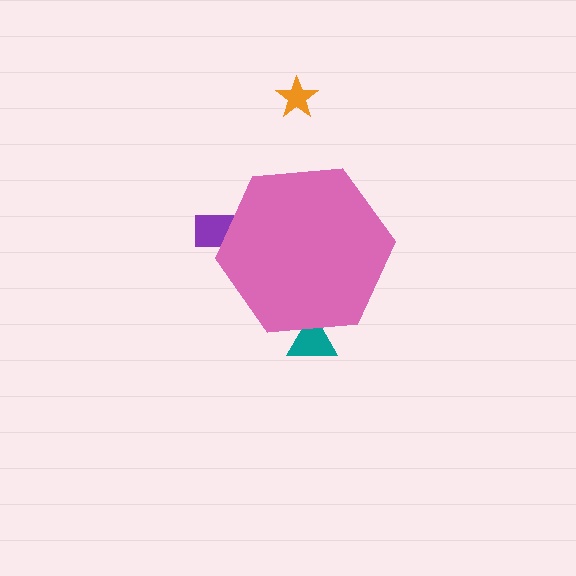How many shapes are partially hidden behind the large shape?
2 shapes are partially hidden.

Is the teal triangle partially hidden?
Yes, the teal triangle is partially hidden behind the pink hexagon.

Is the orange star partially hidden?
No, the orange star is fully visible.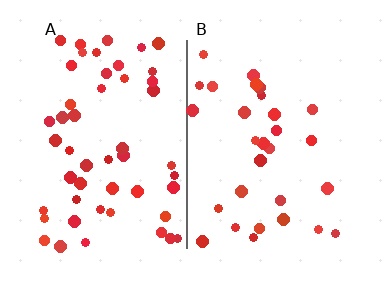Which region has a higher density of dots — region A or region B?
A (the left).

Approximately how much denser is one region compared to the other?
Approximately 1.7× — region A over region B.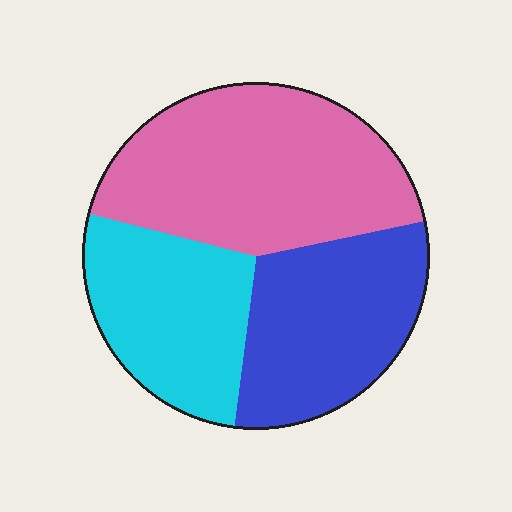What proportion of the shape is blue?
Blue covers about 30% of the shape.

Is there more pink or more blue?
Pink.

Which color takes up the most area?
Pink, at roughly 45%.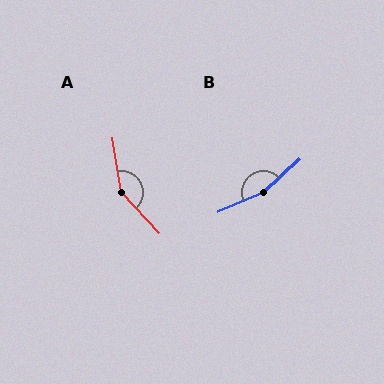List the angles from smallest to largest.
A (146°), B (161°).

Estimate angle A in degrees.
Approximately 146 degrees.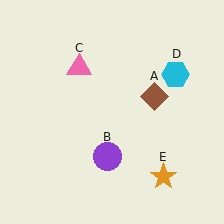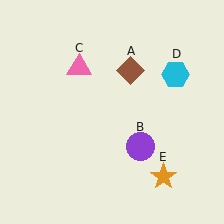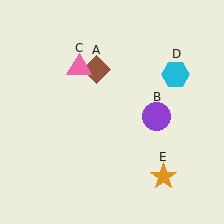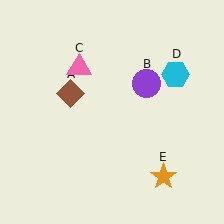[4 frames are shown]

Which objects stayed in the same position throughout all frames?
Pink triangle (object C) and cyan hexagon (object D) and orange star (object E) remained stationary.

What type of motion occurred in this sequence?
The brown diamond (object A), purple circle (object B) rotated counterclockwise around the center of the scene.